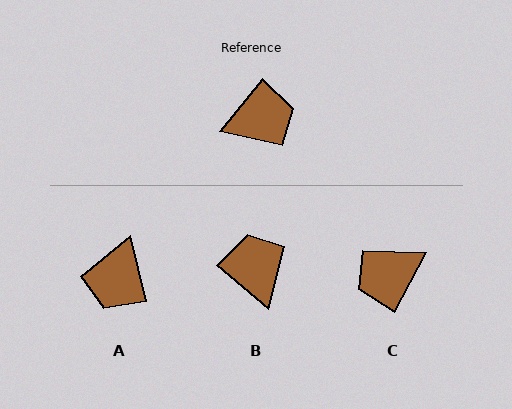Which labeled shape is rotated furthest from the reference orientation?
C, about 169 degrees away.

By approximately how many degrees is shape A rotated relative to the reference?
Approximately 127 degrees clockwise.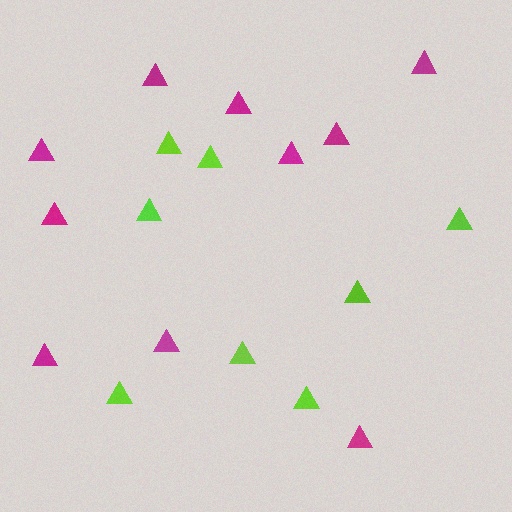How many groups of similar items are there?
There are 2 groups: one group of magenta triangles (10) and one group of lime triangles (8).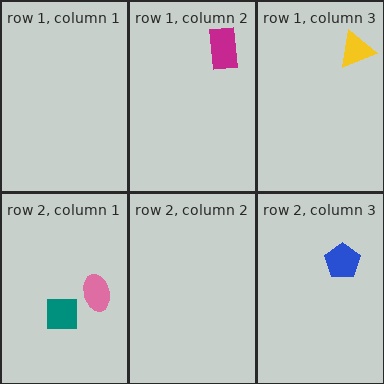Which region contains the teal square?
The row 2, column 1 region.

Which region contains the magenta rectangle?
The row 1, column 2 region.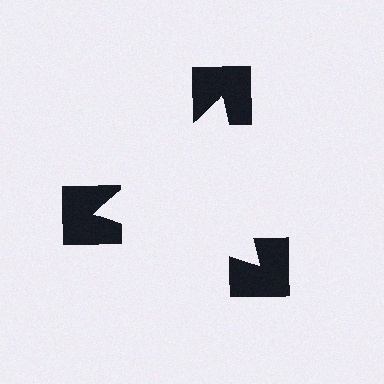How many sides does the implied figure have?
3 sides.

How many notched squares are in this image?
There are 3 — one at each vertex of the illusory triangle.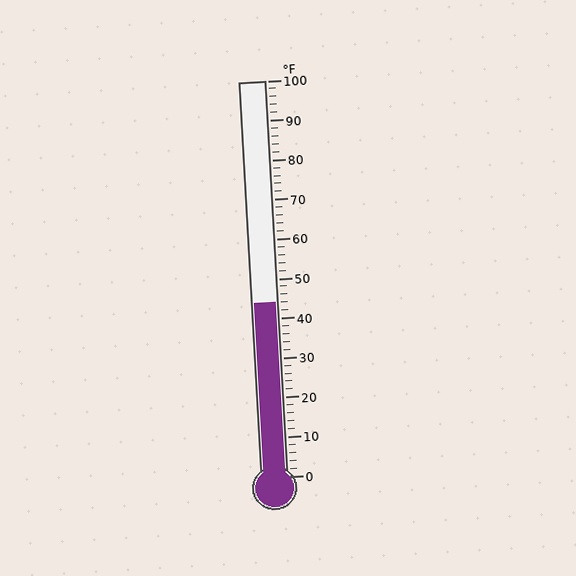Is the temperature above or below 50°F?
The temperature is below 50°F.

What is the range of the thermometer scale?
The thermometer scale ranges from 0°F to 100°F.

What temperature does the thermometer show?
The thermometer shows approximately 44°F.